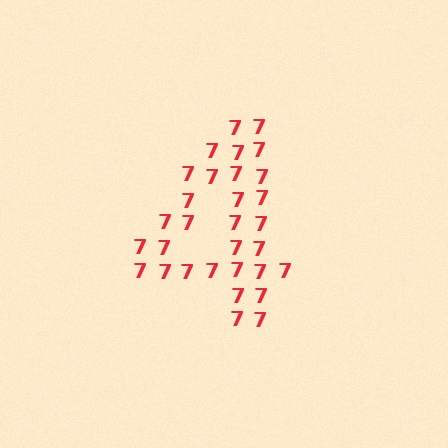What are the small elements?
The small elements are digit 7's.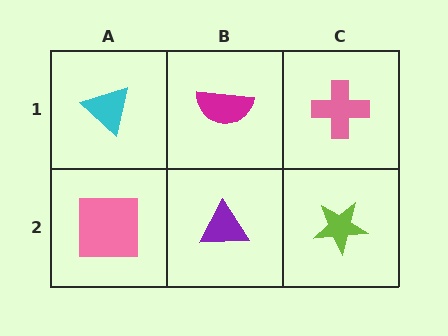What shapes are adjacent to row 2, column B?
A magenta semicircle (row 1, column B), a pink square (row 2, column A), a lime star (row 2, column C).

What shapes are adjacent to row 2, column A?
A cyan triangle (row 1, column A), a purple triangle (row 2, column B).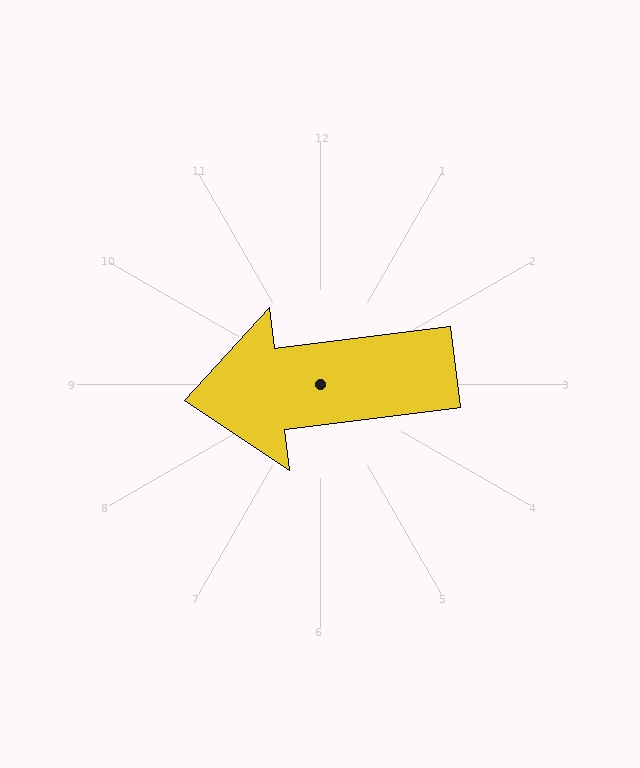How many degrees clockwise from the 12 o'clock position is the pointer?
Approximately 263 degrees.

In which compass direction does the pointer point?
West.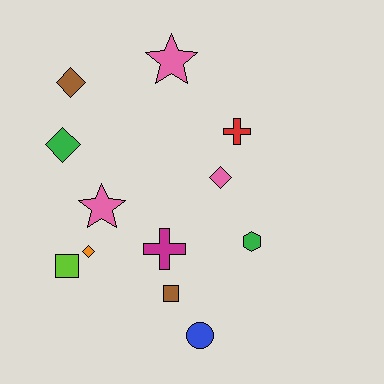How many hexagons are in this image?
There is 1 hexagon.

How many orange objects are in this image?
There is 1 orange object.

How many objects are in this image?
There are 12 objects.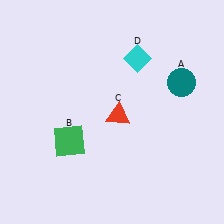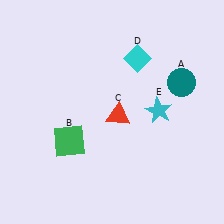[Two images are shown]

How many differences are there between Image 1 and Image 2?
There is 1 difference between the two images.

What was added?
A cyan star (E) was added in Image 2.